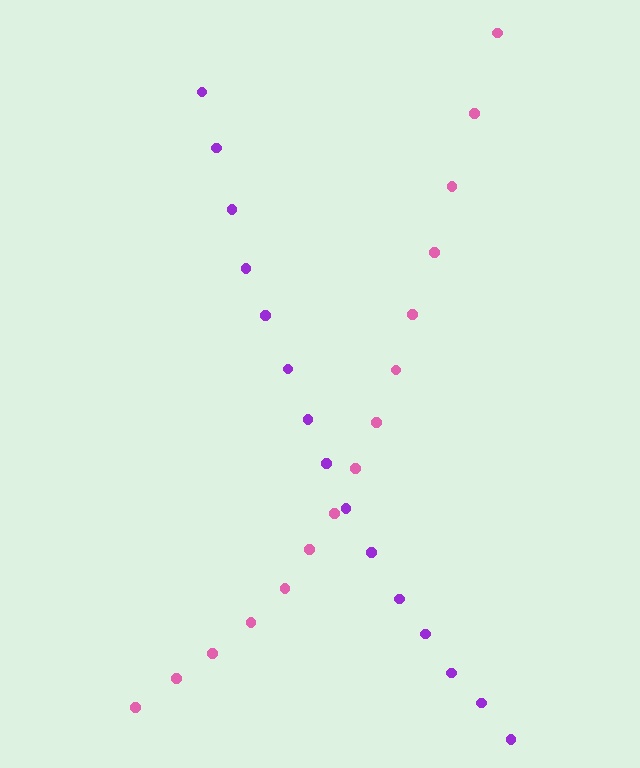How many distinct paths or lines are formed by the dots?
There are 2 distinct paths.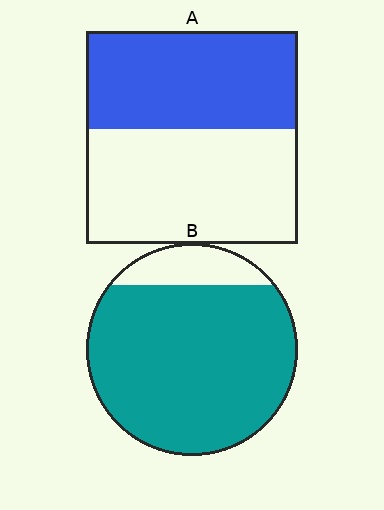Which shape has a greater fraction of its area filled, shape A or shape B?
Shape B.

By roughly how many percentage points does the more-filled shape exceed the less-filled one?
By roughly 40 percentage points (B over A).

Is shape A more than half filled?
Roughly half.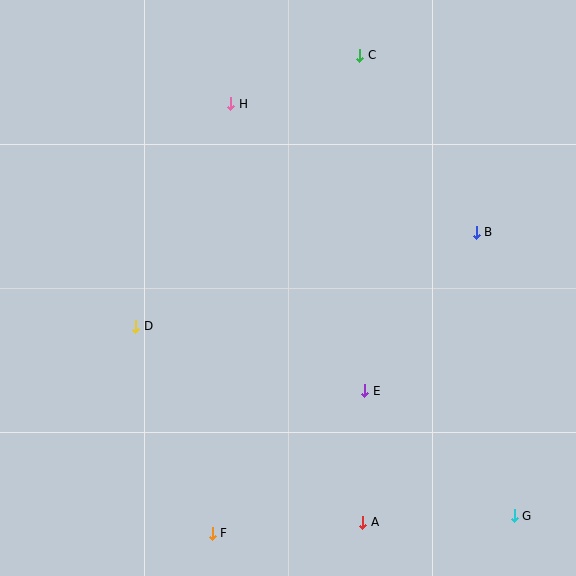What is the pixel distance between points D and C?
The distance between D and C is 351 pixels.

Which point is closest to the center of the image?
Point E at (365, 391) is closest to the center.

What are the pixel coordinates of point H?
Point H is at (231, 104).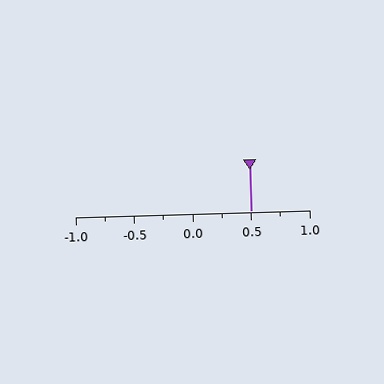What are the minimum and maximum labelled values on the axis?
The axis runs from -1.0 to 1.0.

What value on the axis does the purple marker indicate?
The marker indicates approximately 0.5.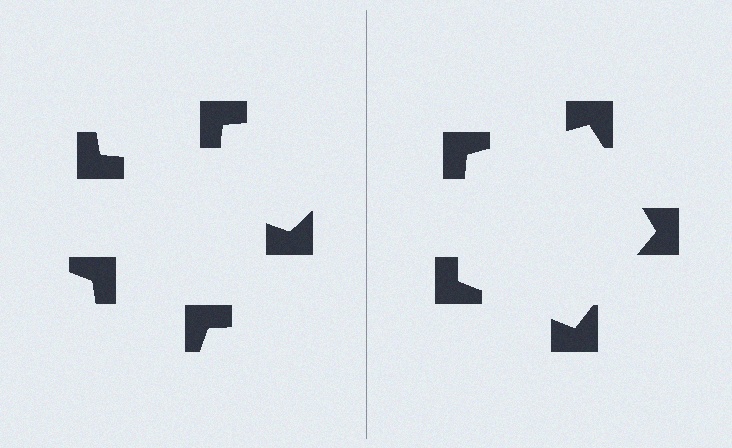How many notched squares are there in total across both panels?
10 — 5 on each side.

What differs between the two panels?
The notched squares are positioned identically on both sides; only the wedge orientations differ. On the right they align to a pentagon; on the left they are misaligned.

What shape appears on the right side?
An illusory pentagon.